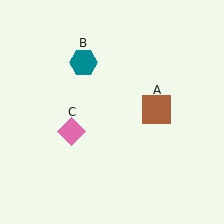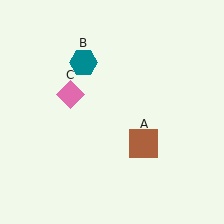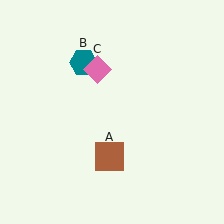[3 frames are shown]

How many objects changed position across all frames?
2 objects changed position: brown square (object A), pink diamond (object C).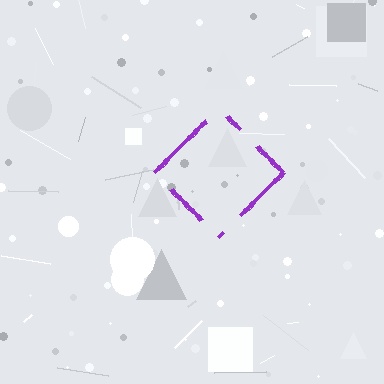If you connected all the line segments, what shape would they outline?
They would outline a diamond.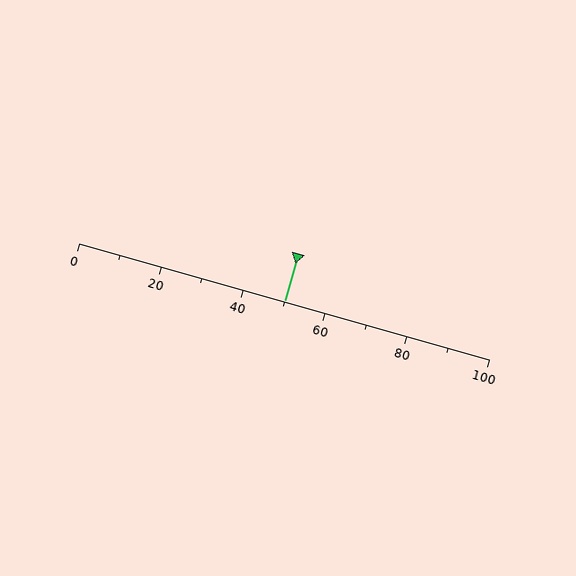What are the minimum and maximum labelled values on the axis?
The axis runs from 0 to 100.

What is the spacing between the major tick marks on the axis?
The major ticks are spaced 20 apart.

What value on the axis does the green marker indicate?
The marker indicates approximately 50.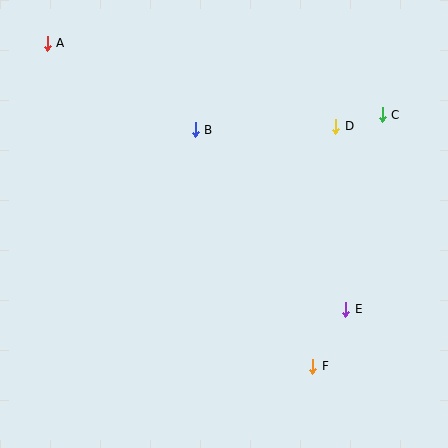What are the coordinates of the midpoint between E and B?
The midpoint between E and B is at (270, 220).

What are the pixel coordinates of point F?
Point F is at (313, 366).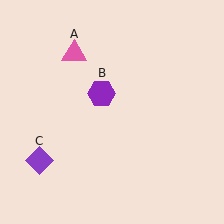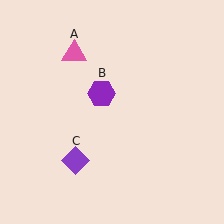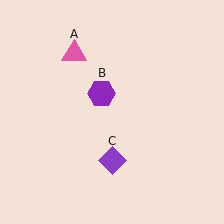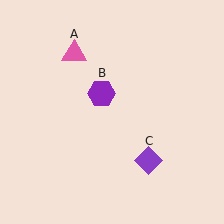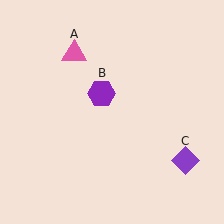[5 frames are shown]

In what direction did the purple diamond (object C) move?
The purple diamond (object C) moved right.